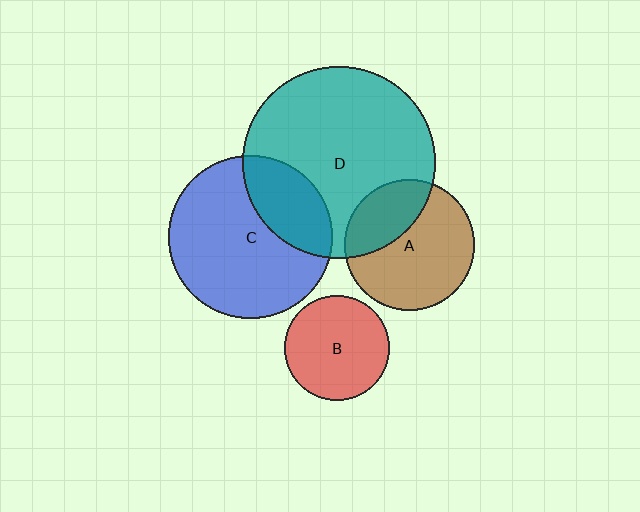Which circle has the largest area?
Circle D (teal).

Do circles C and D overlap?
Yes.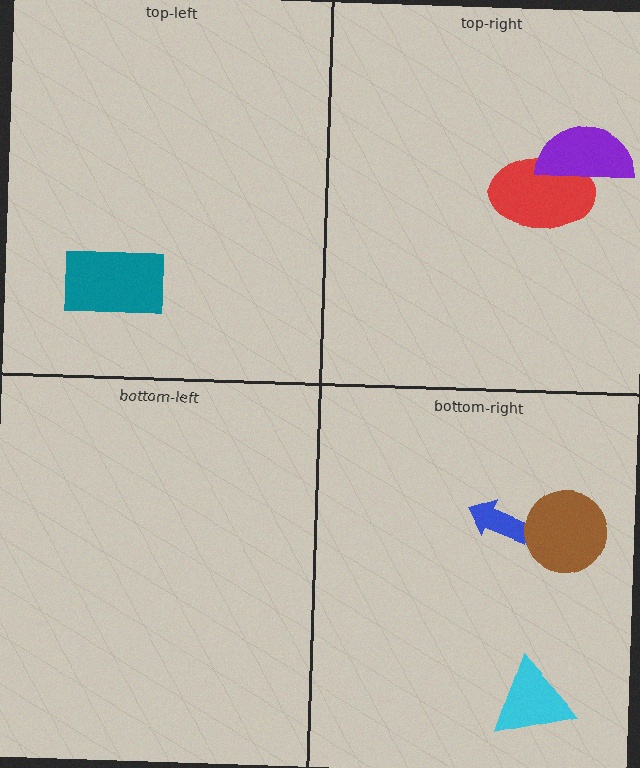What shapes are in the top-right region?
The red ellipse, the purple semicircle.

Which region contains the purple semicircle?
The top-right region.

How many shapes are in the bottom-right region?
3.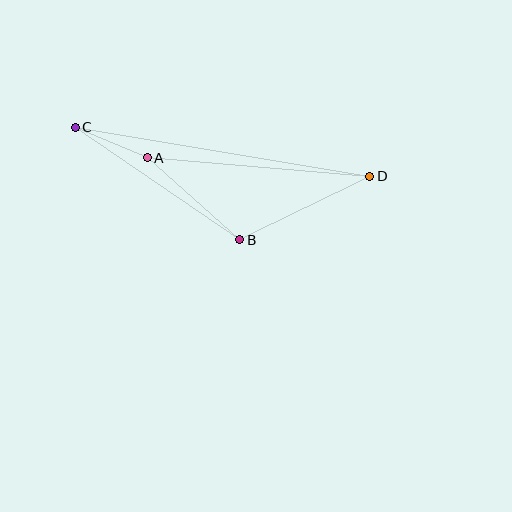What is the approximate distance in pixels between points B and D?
The distance between B and D is approximately 144 pixels.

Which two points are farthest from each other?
Points C and D are farthest from each other.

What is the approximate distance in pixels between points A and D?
The distance between A and D is approximately 223 pixels.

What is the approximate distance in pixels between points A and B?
The distance between A and B is approximately 124 pixels.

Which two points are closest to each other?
Points A and C are closest to each other.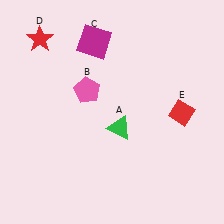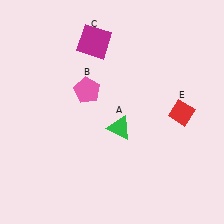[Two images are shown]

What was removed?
The red star (D) was removed in Image 2.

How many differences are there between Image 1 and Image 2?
There is 1 difference between the two images.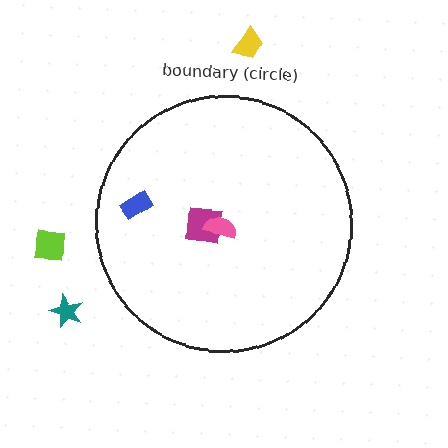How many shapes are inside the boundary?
3 inside, 3 outside.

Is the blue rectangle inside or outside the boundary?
Inside.